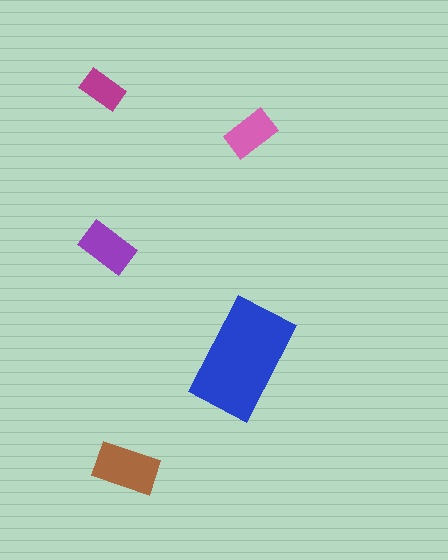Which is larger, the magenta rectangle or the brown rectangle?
The brown one.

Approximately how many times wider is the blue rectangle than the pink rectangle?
About 2.5 times wider.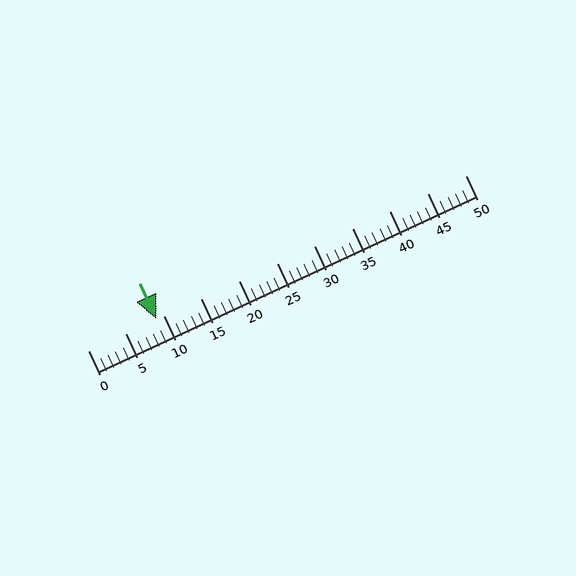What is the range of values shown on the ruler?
The ruler shows values from 0 to 50.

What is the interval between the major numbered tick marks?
The major tick marks are spaced 5 units apart.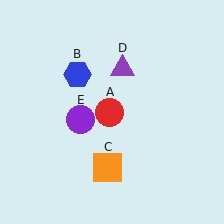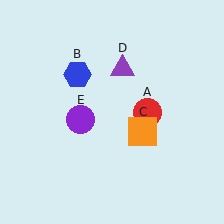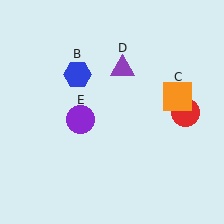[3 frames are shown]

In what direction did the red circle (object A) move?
The red circle (object A) moved right.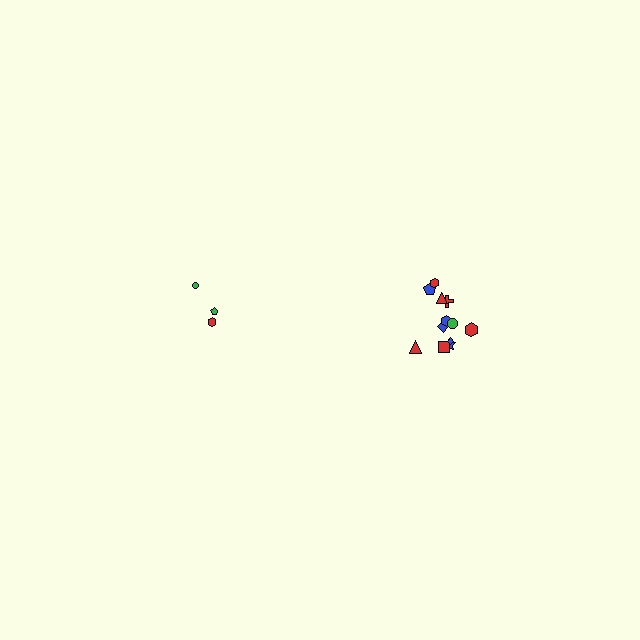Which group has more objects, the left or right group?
The right group.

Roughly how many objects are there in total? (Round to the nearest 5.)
Roughly 15 objects in total.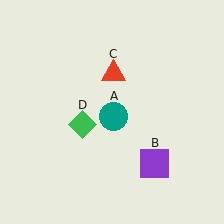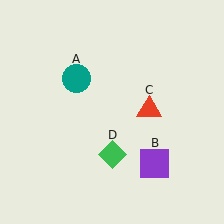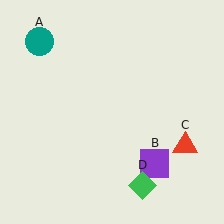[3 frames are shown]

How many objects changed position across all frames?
3 objects changed position: teal circle (object A), red triangle (object C), green diamond (object D).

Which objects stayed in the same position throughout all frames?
Purple square (object B) remained stationary.